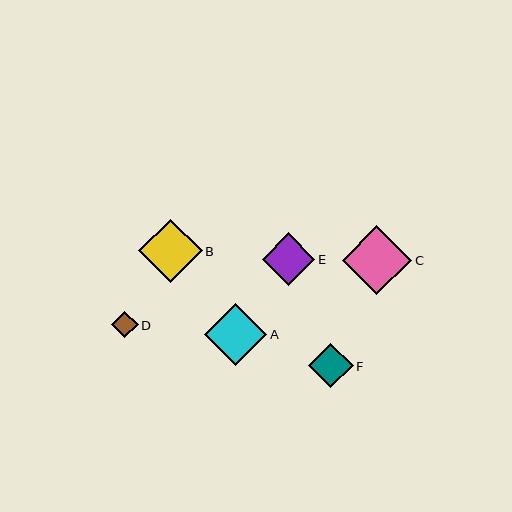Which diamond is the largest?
Diamond C is the largest with a size of approximately 70 pixels.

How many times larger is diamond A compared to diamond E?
Diamond A is approximately 1.2 times the size of diamond E.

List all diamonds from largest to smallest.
From largest to smallest: C, B, A, E, F, D.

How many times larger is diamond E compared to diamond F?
Diamond E is approximately 1.2 times the size of diamond F.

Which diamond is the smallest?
Diamond D is the smallest with a size of approximately 27 pixels.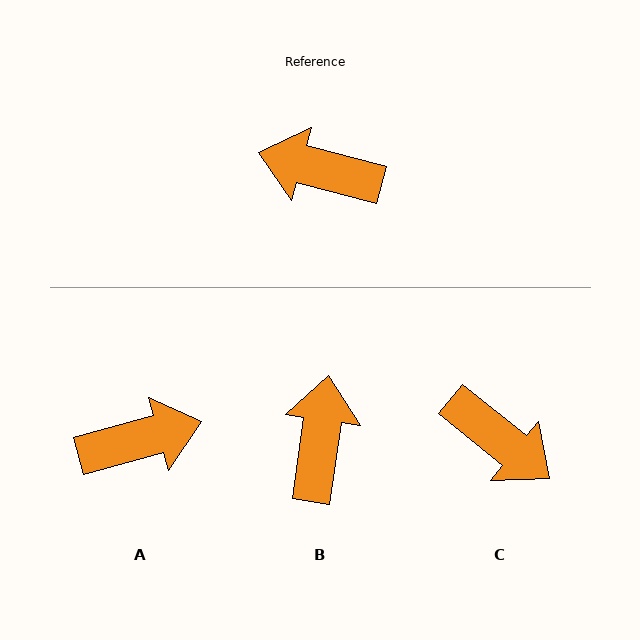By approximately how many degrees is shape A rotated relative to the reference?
Approximately 150 degrees clockwise.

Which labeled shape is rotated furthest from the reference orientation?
C, about 156 degrees away.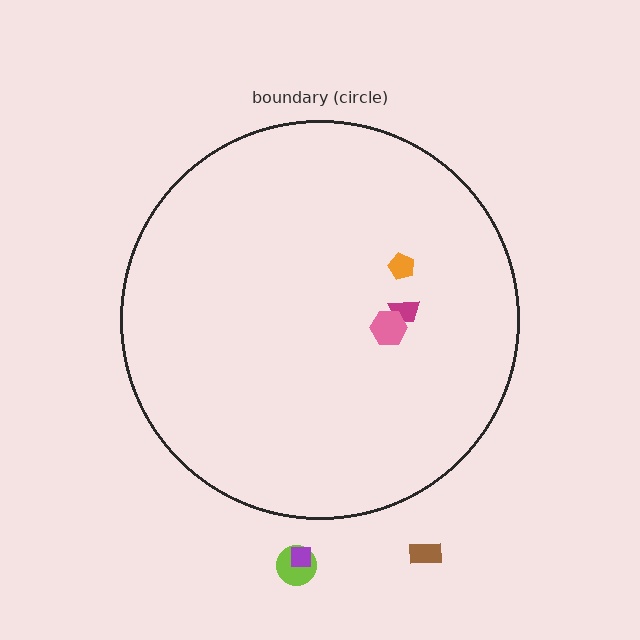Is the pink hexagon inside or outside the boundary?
Inside.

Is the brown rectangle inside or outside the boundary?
Outside.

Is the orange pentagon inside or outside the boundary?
Inside.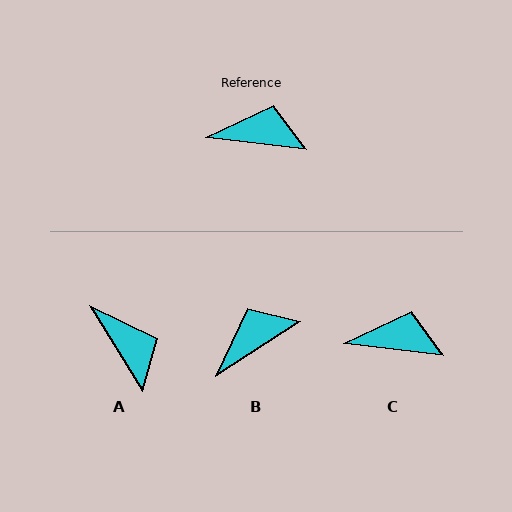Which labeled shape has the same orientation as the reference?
C.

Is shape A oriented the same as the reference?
No, it is off by about 52 degrees.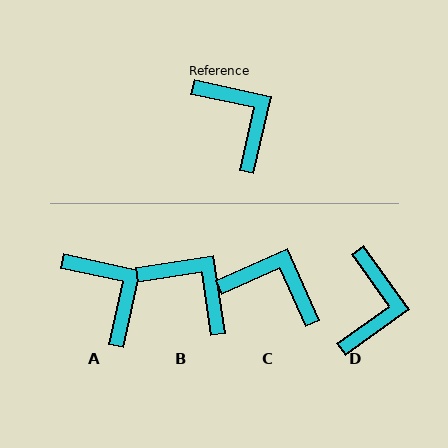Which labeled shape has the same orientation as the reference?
A.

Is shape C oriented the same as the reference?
No, it is off by about 36 degrees.